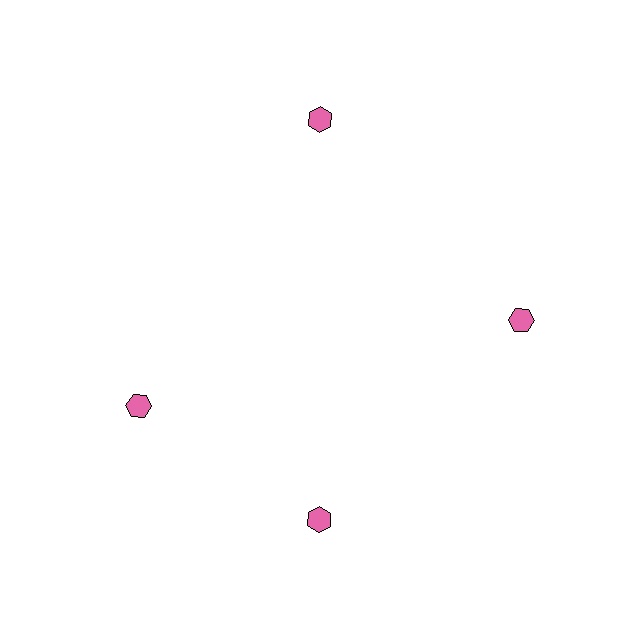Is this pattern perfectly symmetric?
No. The 4 pink hexagons are arranged in a ring, but one element near the 9 o'clock position is rotated out of alignment along the ring, breaking the 4-fold rotational symmetry.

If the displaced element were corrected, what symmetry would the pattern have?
It would have 4-fold rotational symmetry — the pattern would map onto itself every 90 degrees.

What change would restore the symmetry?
The symmetry would be restored by rotating it back into even spacing with its neighbors so that all 4 hexagons sit at equal angles and equal distance from the center.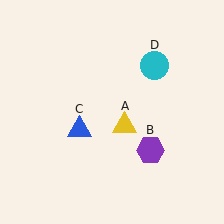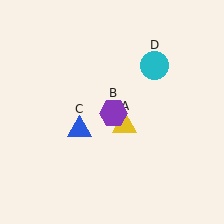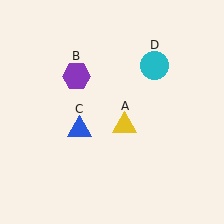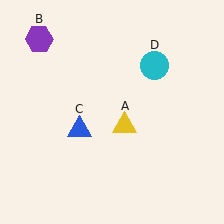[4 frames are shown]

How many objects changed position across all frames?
1 object changed position: purple hexagon (object B).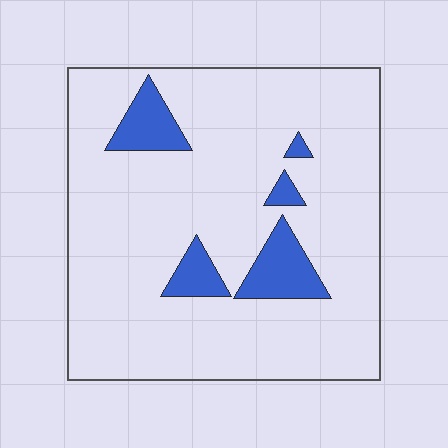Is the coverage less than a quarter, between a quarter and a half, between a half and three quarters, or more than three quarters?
Less than a quarter.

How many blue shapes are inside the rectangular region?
5.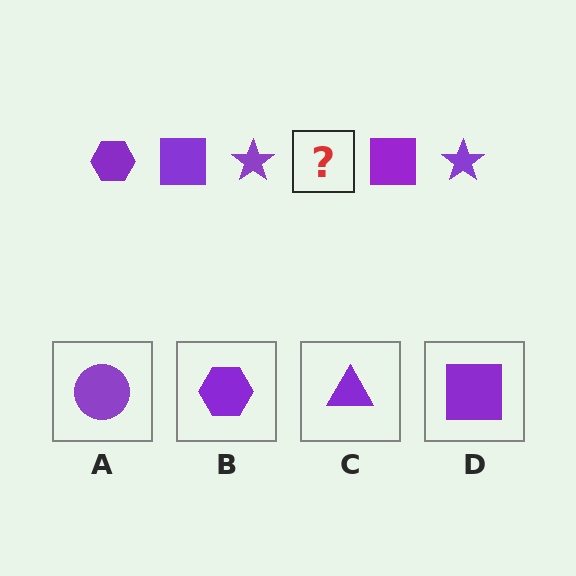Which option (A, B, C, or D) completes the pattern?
B.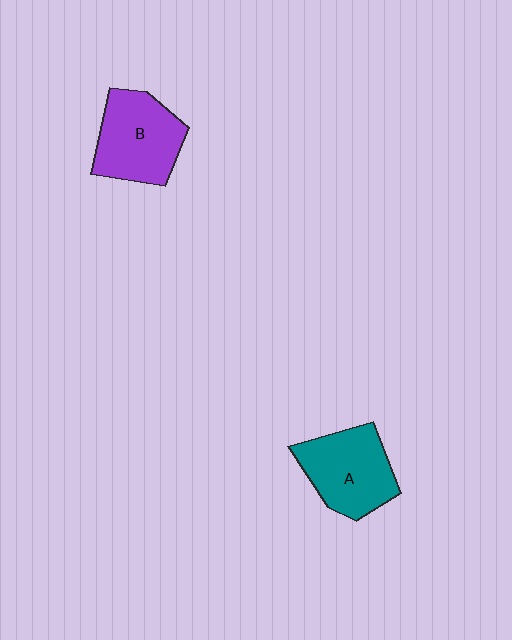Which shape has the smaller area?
Shape A (teal).